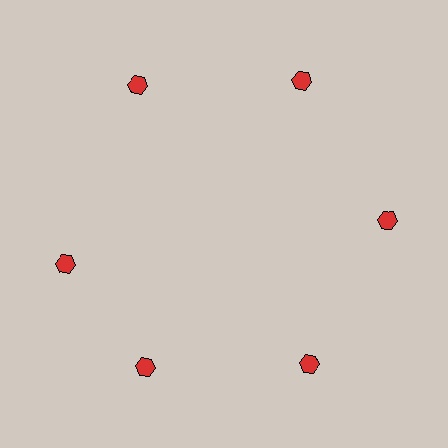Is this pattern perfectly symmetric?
No. The 6 red hexagons are arranged in a ring, but one element near the 9 o'clock position is rotated out of alignment along the ring, breaking the 6-fold rotational symmetry.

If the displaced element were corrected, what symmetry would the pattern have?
It would have 6-fold rotational symmetry — the pattern would map onto itself every 60 degrees.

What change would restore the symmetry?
The symmetry would be restored by rotating it back into even spacing with its neighbors so that all 6 hexagons sit at equal angles and equal distance from the center.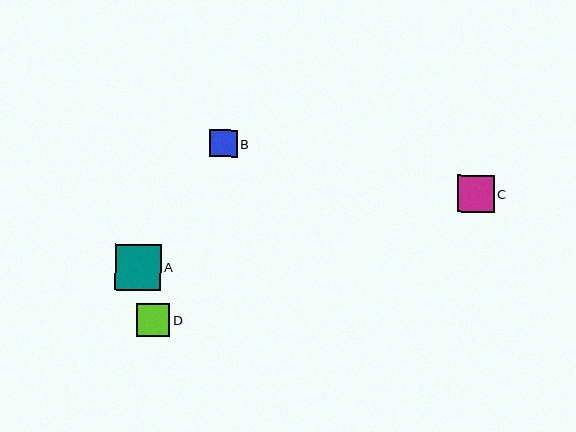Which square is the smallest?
Square B is the smallest with a size of approximately 27 pixels.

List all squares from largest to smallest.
From largest to smallest: A, C, D, B.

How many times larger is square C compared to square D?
Square C is approximately 1.1 times the size of square D.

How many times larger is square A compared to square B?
Square A is approximately 1.7 times the size of square B.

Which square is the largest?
Square A is the largest with a size of approximately 46 pixels.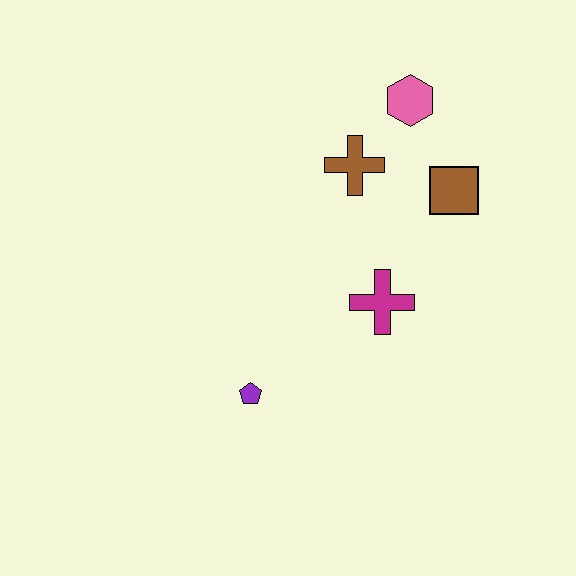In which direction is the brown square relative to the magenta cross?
The brown square is above the magenta cross.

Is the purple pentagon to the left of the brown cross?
Yes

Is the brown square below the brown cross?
Yes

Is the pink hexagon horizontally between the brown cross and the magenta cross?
No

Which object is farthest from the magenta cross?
The pink hexagon is farthest from the magenta cross.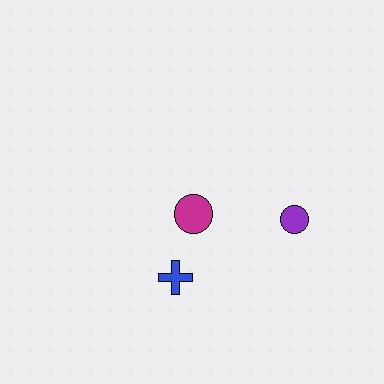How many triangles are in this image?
There are no triangles.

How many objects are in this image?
There are 3 objects.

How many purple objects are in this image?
There is 1 purple object.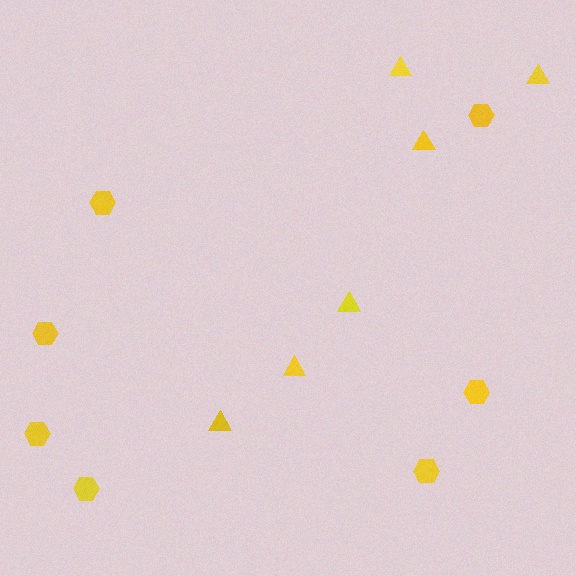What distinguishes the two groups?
There are 2 groups: one group of hexagons (7) and one group of triangles (6).